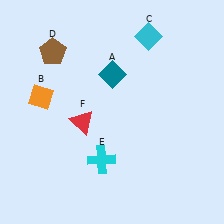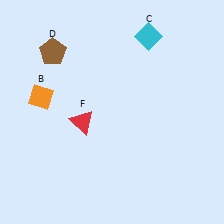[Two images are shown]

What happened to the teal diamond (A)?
The teal diamond (A) was removed in Image 2. It was in the top-right area of Image 1.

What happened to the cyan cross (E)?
The cyan cross (E) was removed in Image 2. It was in the bottom-left area of Image 1.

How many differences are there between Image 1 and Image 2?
There are 2 differences between the two images.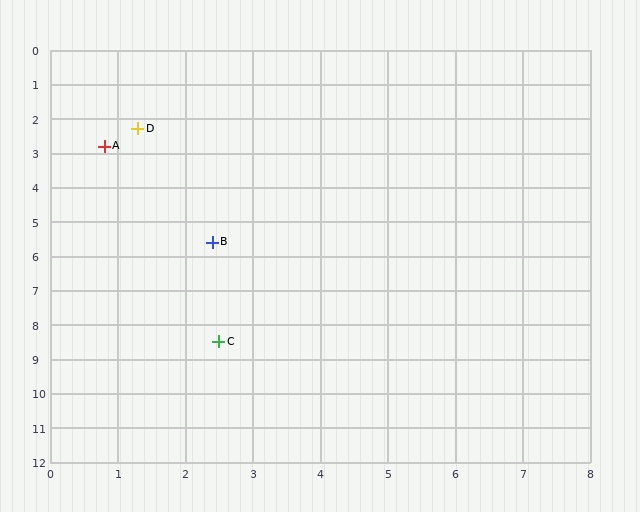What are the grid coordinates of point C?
Point C is at approximately (2.5, 8.5).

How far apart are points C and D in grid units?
Points C and D are about 6.3 grid units apart.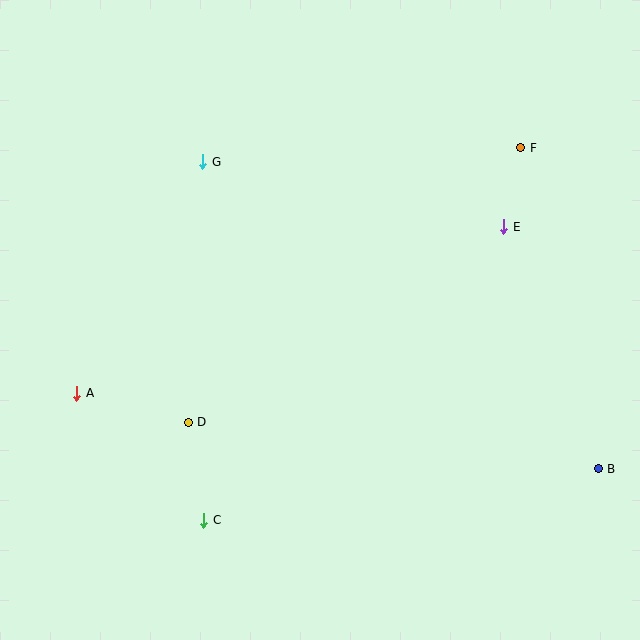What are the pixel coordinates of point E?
Point E is at (504, 227).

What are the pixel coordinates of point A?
Point A is at (77, 393).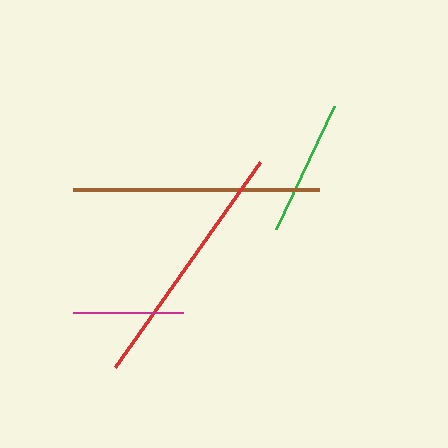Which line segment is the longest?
The red line is the longest at approximately 250 pixels.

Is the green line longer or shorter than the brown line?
The brown line is longer than the green line.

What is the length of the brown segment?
The brown segment is approximately 247 pixels long.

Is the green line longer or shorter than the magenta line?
The green line is longer than the magenta line.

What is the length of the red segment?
The red segment is approximately 250 pixels long.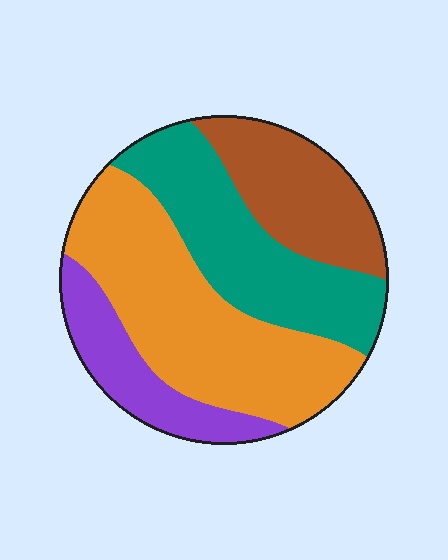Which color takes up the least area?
Purple, at roughly 15%.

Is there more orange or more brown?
Orange.